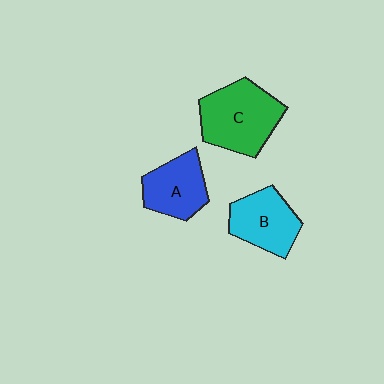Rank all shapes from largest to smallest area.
From largest to smallest: C (green), B (cyan), A (blue).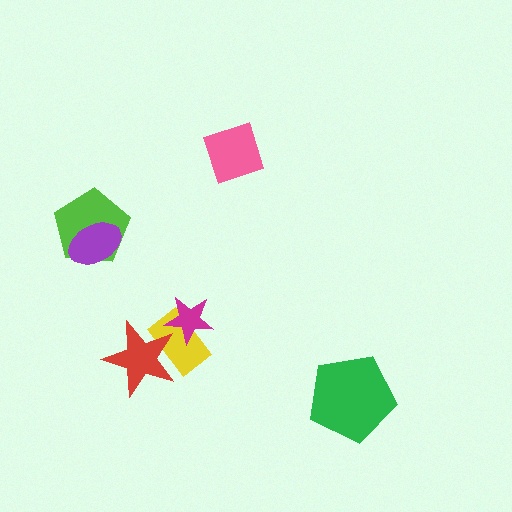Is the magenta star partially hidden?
No, no other shape covers it.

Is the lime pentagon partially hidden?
Yes, it is partially covered by another shape.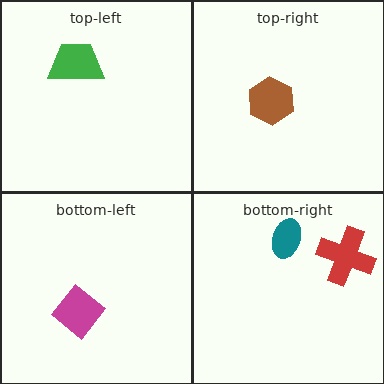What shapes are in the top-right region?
The brown hexagon.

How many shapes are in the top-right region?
1.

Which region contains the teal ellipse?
The bottom-right region.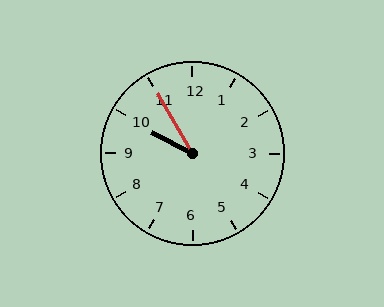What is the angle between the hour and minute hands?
Approximately 32 degrees.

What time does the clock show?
9:55.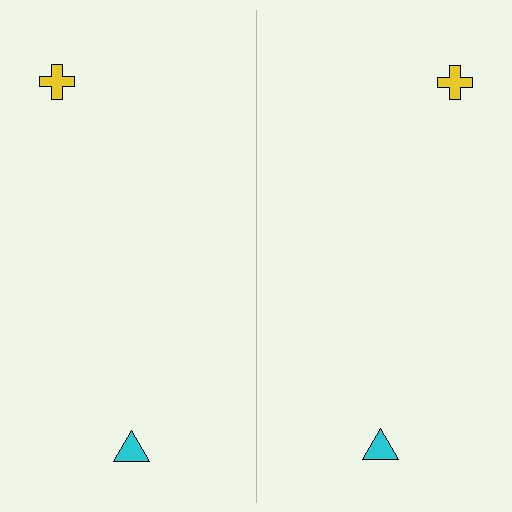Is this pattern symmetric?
Yes, this pattern has bilateral (reflection) symmetry.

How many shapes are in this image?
There are 4 shapes in this image.